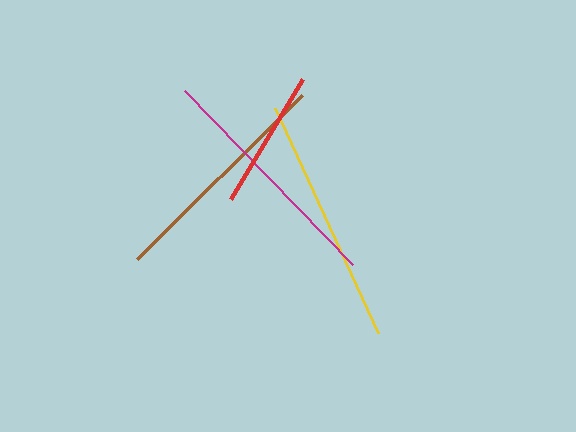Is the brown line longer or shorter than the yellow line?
The yellow line is longer than the brown line.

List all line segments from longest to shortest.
From longest to shortest: yellow, magenta, brown, red.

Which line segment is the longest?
The yellow line is the longest at approximately 248 pixels.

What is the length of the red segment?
The red segment is approximately 140 pixels long.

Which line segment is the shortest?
The red line is the shortest at approximately 140 pixels.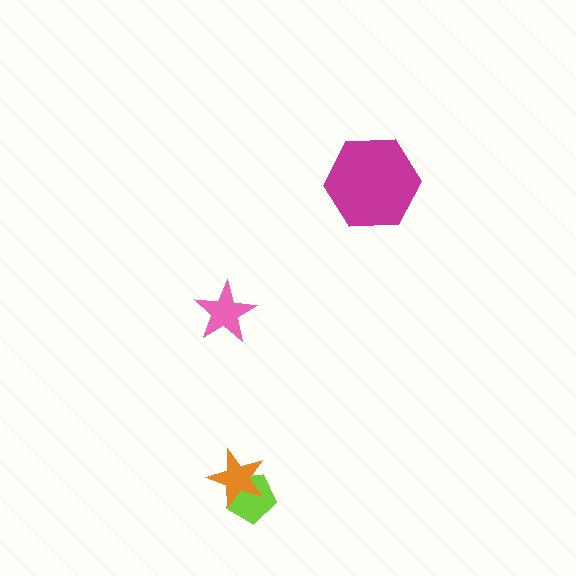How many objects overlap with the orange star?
1 object overlaps with the orange star.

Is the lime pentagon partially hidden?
Yes, it is partially covered by another shape.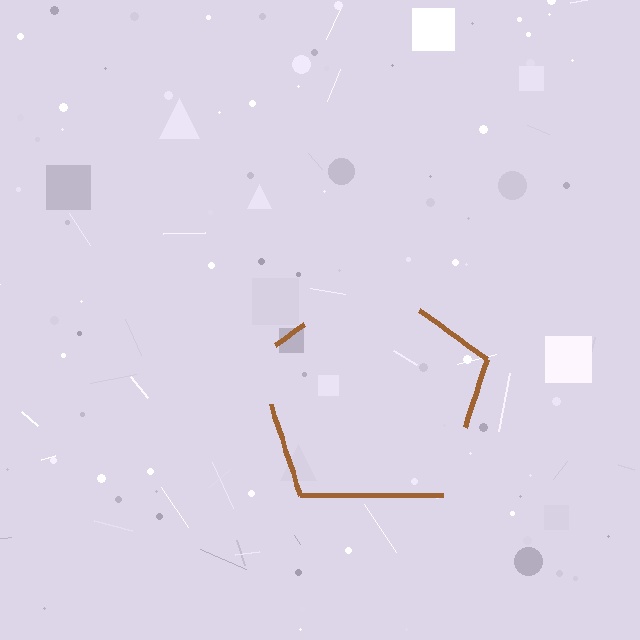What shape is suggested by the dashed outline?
The dashed outline suggests a pentagon.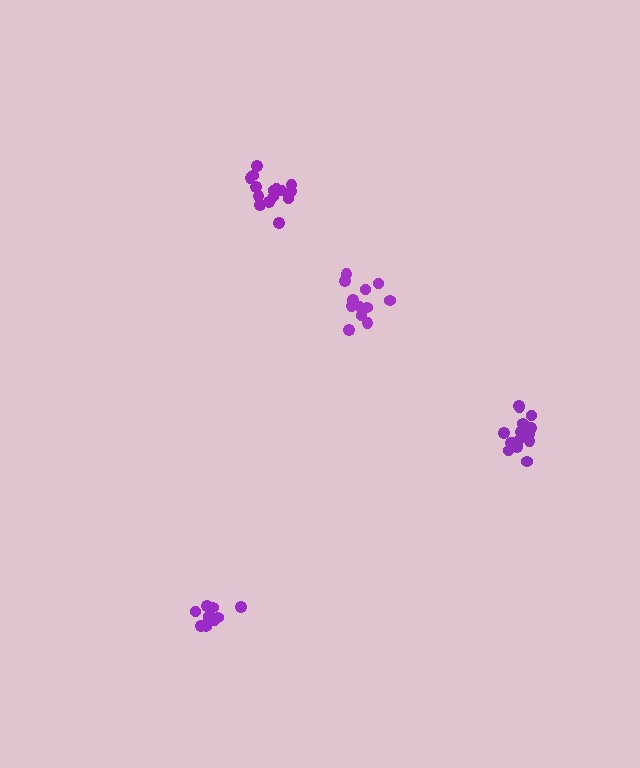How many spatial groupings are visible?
There are 4 spatial groupings.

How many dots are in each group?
Group 1: 16 dots, Group 2: 15 dots, Group 3: 13 dots, Group 4: 11 dots (55 total).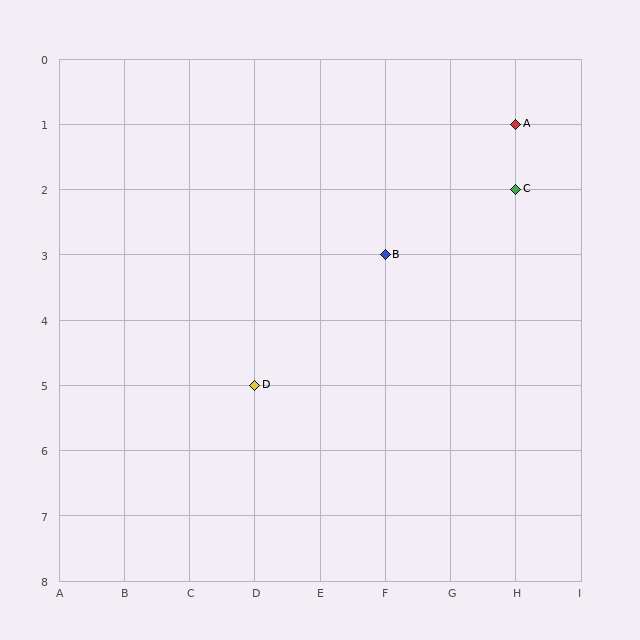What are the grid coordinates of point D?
Point D is at grid coordinates (D, 5).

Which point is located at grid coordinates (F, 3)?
Point B is at (F, 3).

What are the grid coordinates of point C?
Point C is at grid coordinates (H, 2).